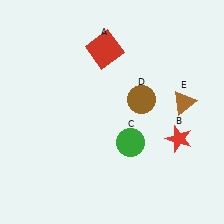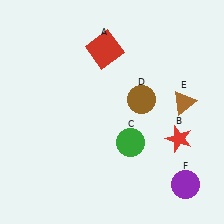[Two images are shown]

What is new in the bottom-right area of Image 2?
A purple circle (F) was added in the bottom-right area of Image 2.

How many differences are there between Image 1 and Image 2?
There is 1 difference between the two images.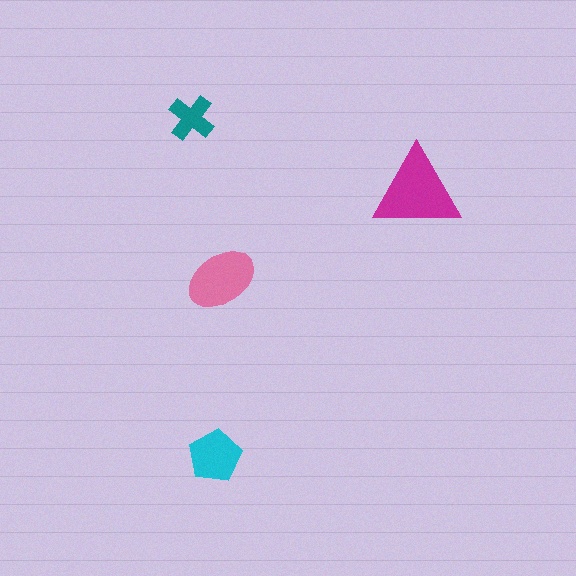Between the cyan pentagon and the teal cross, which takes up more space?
The cyan pentagon.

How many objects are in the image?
There are 4 objects in the image.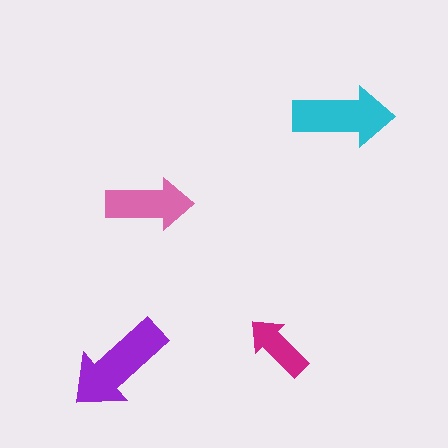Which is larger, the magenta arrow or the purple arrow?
The purple one.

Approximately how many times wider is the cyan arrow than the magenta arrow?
About 1.5 times wider.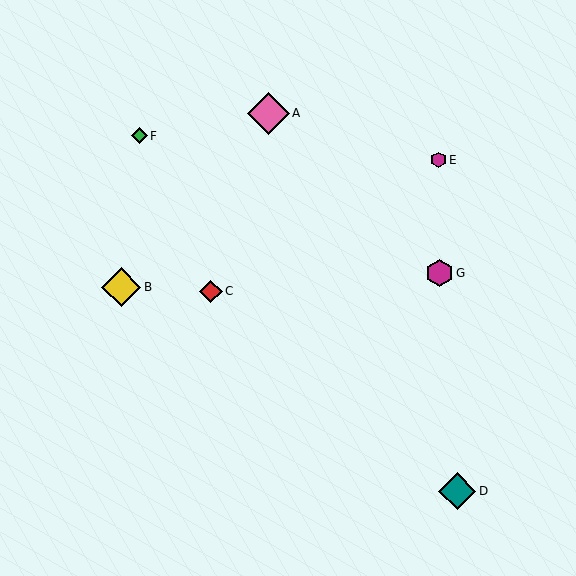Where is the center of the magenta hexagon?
The center of the magenta hexagon is at (440, 273).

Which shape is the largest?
The pink diamond (labeled A) is the largest.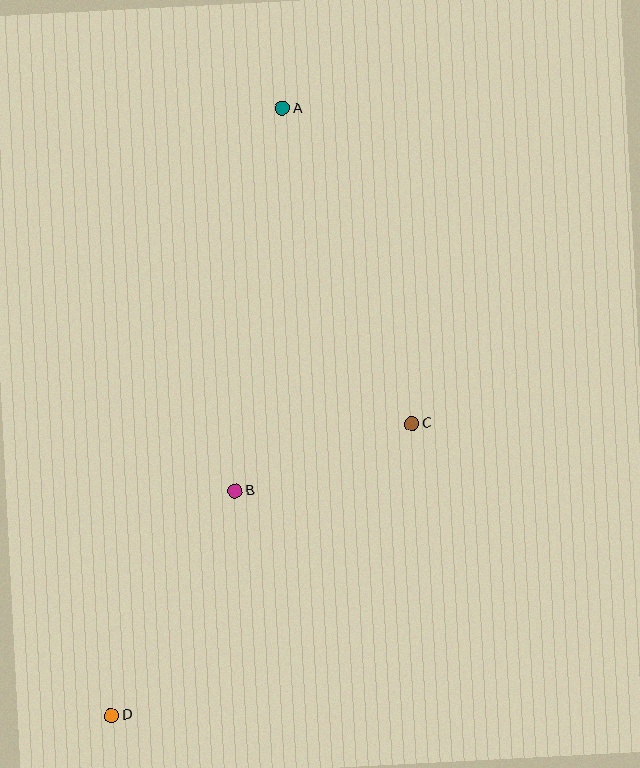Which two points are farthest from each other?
Points A and D are farthest from each other.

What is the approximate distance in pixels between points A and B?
The distance between A and B is approximately 385 pixels.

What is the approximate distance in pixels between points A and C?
The distance between A and C is approximately 341 pixels.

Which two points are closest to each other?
Points B and C are closest to each other.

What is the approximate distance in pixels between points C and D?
The distance between C and D is approximately 418 pixels.